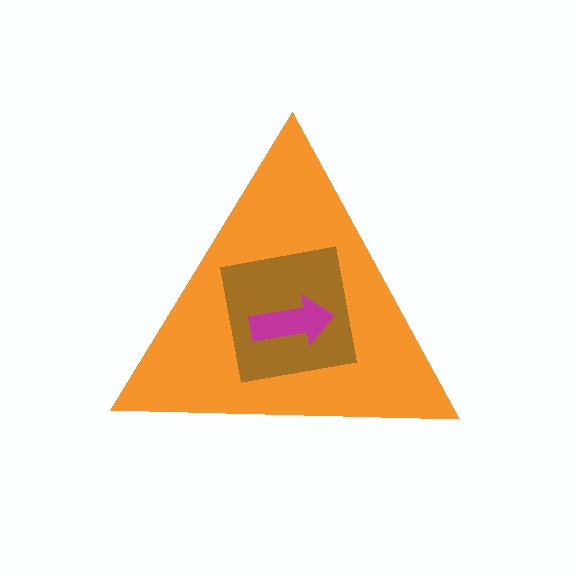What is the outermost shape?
The orange triangle.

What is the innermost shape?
The magenta arrow.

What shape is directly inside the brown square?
The magenta arrow.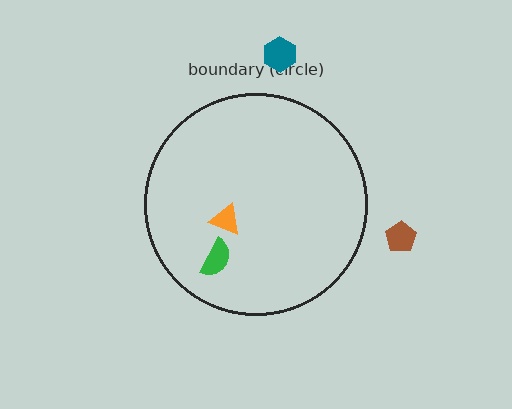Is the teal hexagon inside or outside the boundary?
Outside.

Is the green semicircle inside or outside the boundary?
Inside.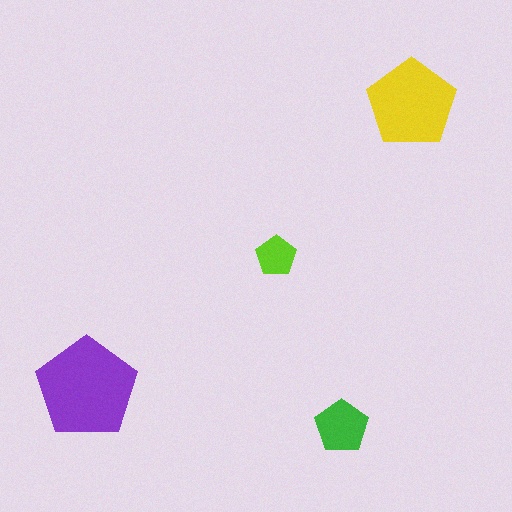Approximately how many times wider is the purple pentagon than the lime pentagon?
About 2.5 times wider.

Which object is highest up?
The yellow pentagon is topmost.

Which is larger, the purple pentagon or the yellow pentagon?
The purple one.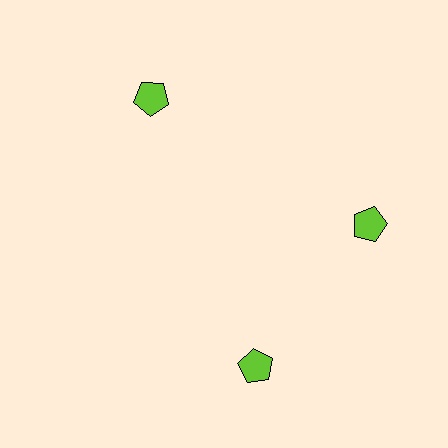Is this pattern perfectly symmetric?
No. The 3 lime pentagons are arranged in a ring, but one element near the 7 o'clock position is rotated out of alignment along the ring, breaking the 3-fold rotational symmetry.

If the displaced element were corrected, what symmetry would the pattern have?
It would have 3-fold rotational symmetry — the pattern would map onto itself every 120 degrees.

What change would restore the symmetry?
The symmetry would be restored by rotating it back into even spacing with its neighbors so that all 3 pentagons sit at equal angles and equal distance from the center.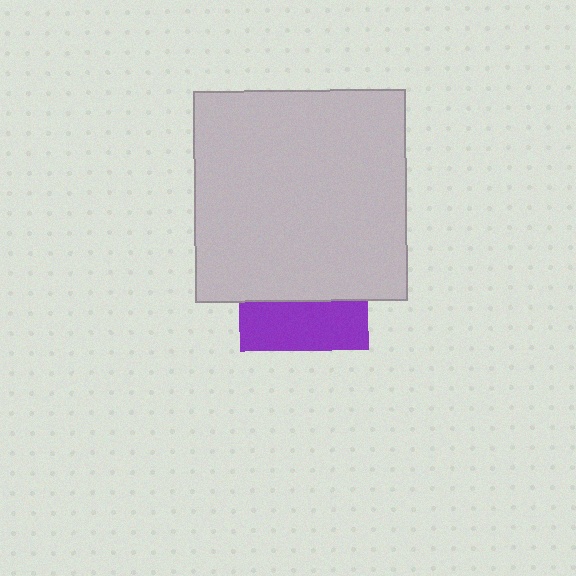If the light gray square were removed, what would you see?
You would see the complete purple square.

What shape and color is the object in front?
The object in front is a light gray square.